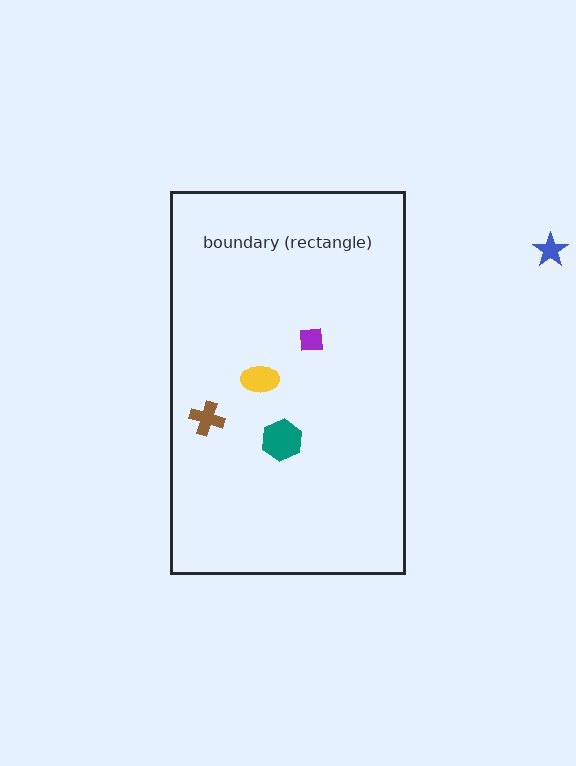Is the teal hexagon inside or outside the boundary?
Inside.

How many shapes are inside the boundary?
4 inside, 1 outside.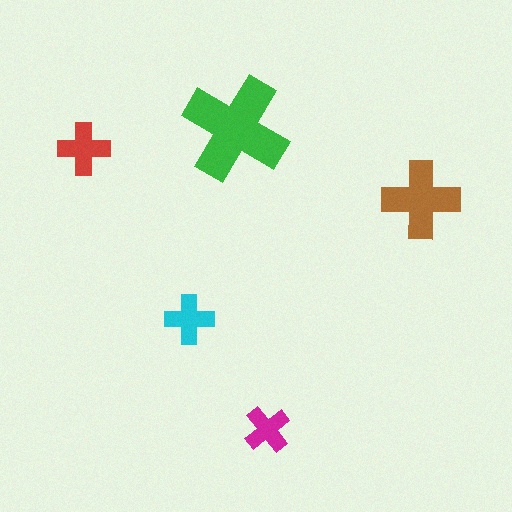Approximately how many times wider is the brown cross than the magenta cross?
About 1.5 times wider.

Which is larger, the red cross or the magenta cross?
The red one.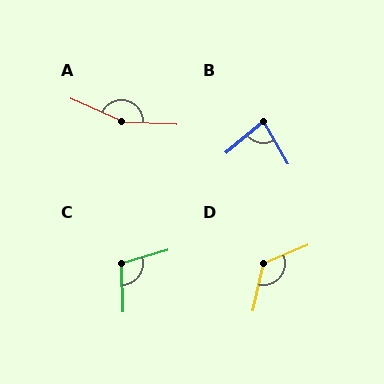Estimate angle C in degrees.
Approximately 105 degrees.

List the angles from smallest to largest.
B (80°), C (105°), D (124°), A (159°).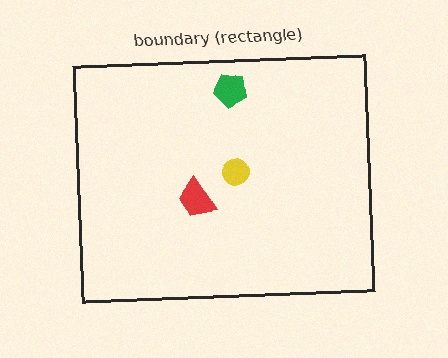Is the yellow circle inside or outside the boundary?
Inside.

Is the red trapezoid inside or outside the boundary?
Inside.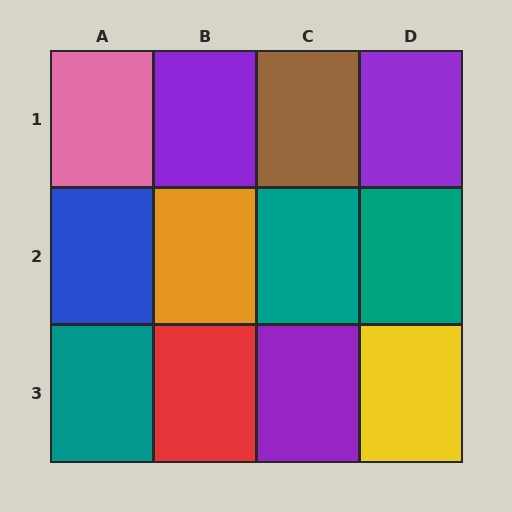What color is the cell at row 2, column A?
Blue.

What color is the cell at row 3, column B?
Red.